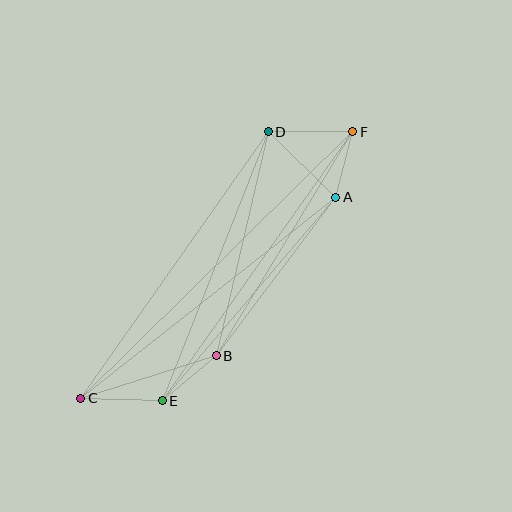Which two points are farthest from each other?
Points C and F are farthest from each other.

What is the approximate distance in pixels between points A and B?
The distance between A and B is approximately 199 pixels.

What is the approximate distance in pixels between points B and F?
The distance between B and F is approximately 262 pixels.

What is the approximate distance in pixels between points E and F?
The distance between E and F is approximately 330 pixels.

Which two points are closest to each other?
Points A and F are closest to each other.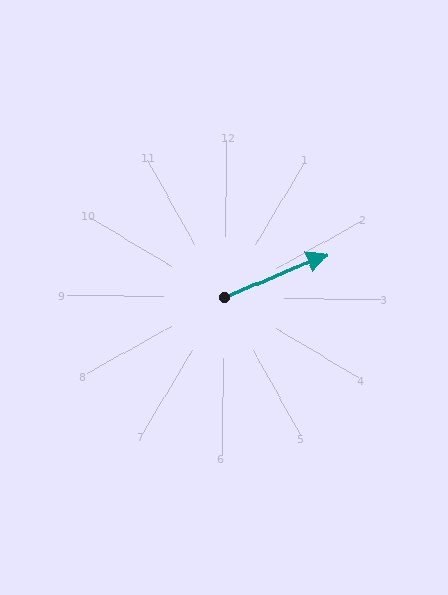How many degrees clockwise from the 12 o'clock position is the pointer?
Approximately 66 degrees.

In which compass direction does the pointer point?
Northeast.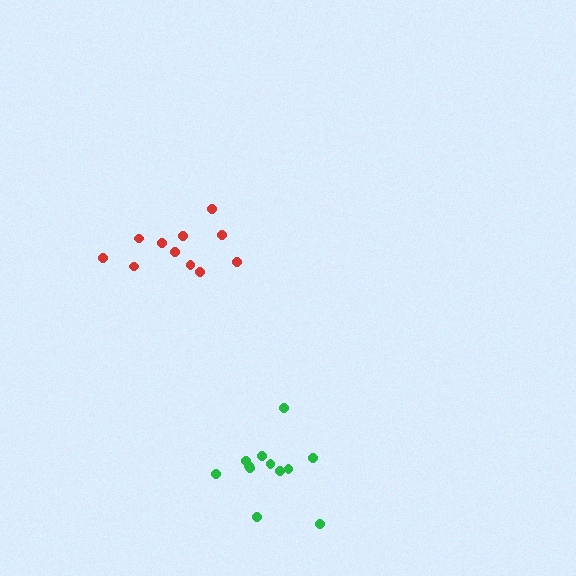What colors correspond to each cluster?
The clusters are colored: red, green.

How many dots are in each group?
Group 1: 11 dots, Group 2: 12 dots (23 total).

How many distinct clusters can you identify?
There are 2 distinct clusters.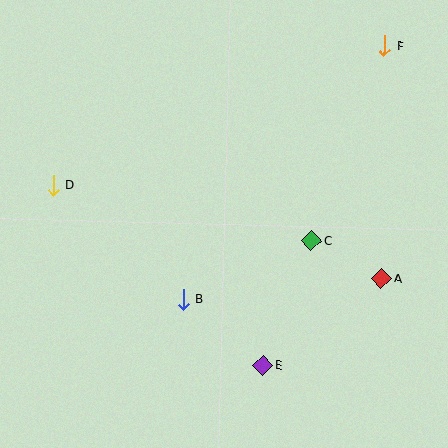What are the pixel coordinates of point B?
Point B is at (184, 299).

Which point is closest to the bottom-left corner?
Point B is closest to the bottom-left corner.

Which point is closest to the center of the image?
Point B at (184, 299) is closest to the center.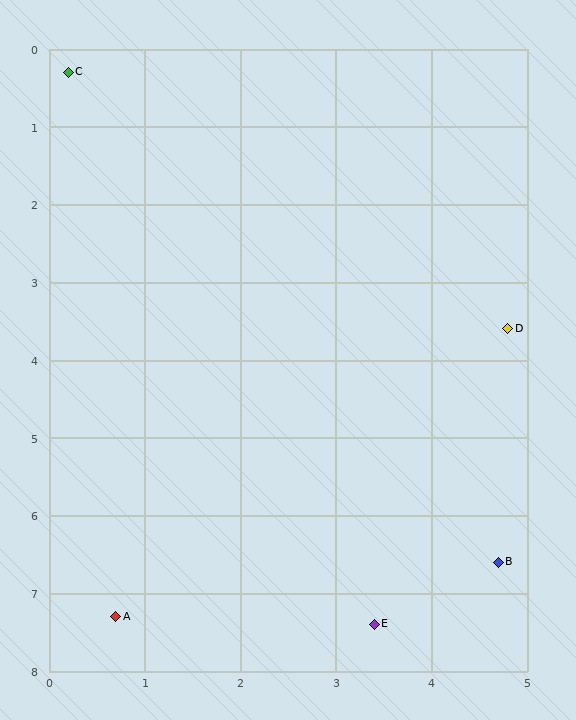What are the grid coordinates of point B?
Point B is at approximately (4.7, 6.6).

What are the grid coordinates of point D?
Point D is at approximately (4.8, 3.6).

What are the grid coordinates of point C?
Point C is at approximately (0.2, 0.3).